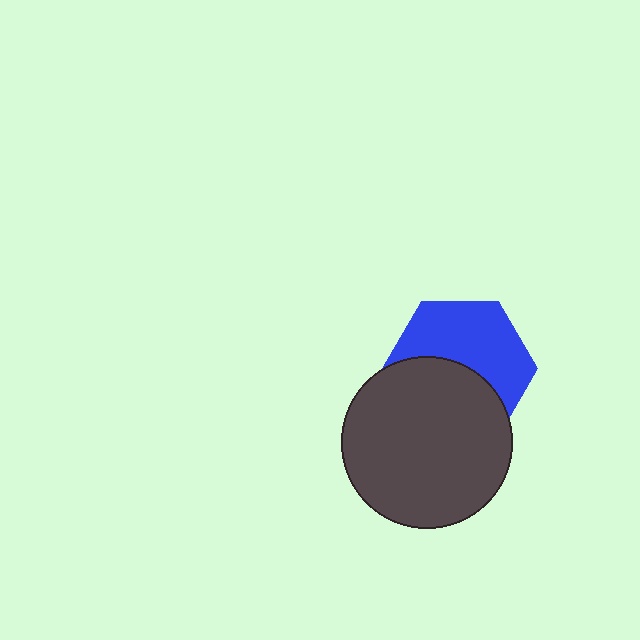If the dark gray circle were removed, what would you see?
You would see the complete blue hexagon.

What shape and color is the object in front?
The object in front is a dark gray circle.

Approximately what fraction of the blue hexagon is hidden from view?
Roughly 46% of the blue hexagon is hidden behind the dark gray circle.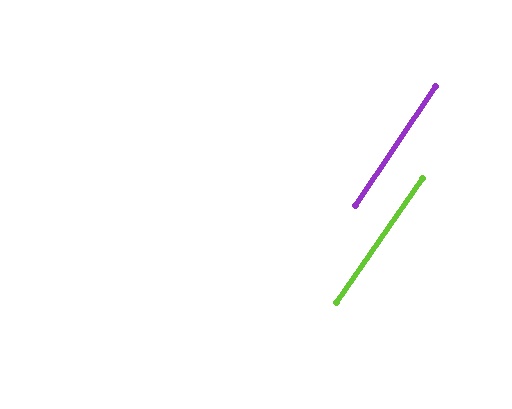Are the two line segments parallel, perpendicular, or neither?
Parallel — their directions differ by only 1.1°.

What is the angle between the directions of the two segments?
Approximately 1 degree.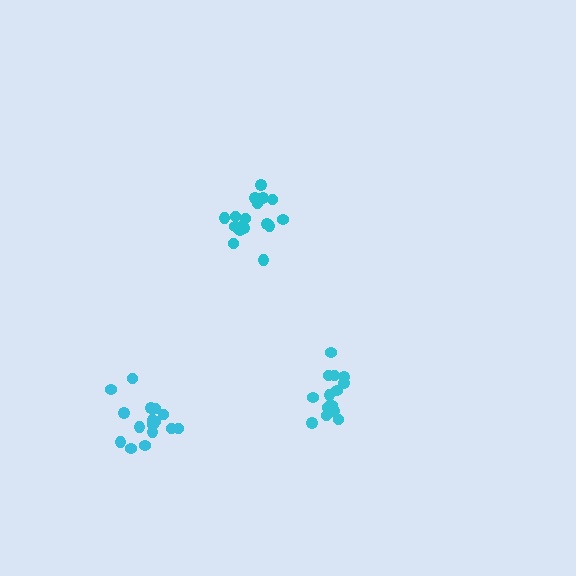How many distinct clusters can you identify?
There are 3 distinct clusters.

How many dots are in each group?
Group 1: 16 dots, Group 2: 17 dots, Group 3: 16 dots (49 total).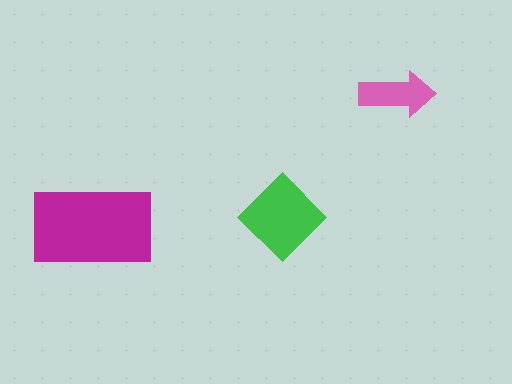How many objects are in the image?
There are 3 objects in the image.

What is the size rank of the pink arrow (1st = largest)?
3rd.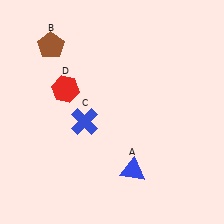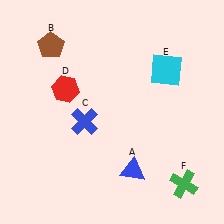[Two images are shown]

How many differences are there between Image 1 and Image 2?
There are 2 differences between the two images.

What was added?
A cyan square (E), a green cross (F) were added in Image 2.